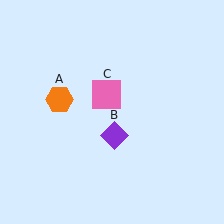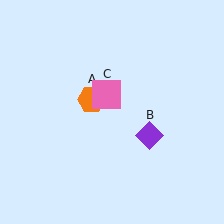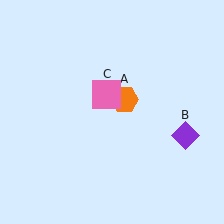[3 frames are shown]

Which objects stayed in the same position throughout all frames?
Pink square (object C) remained stationary.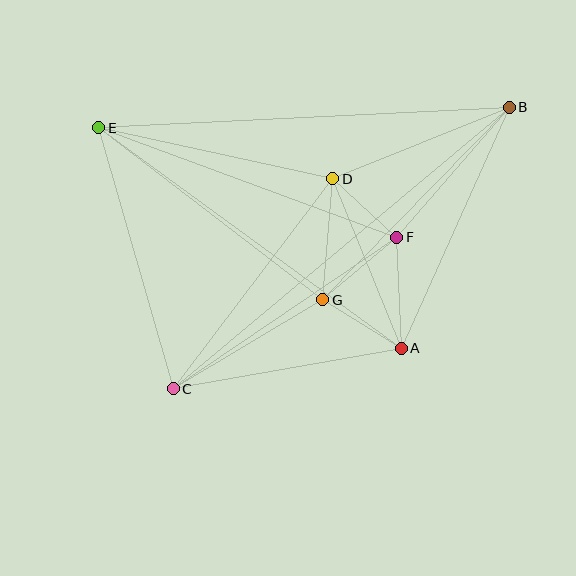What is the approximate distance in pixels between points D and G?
The distance between D and G is approximately 121 pixels.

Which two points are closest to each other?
Points D and F are closest to each other.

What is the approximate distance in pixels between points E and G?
The distance between E and G is approximately 282 pixels.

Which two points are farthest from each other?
Points B and C are farthest from each other.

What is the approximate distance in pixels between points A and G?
The distance between A and G is approximately 93 pixels.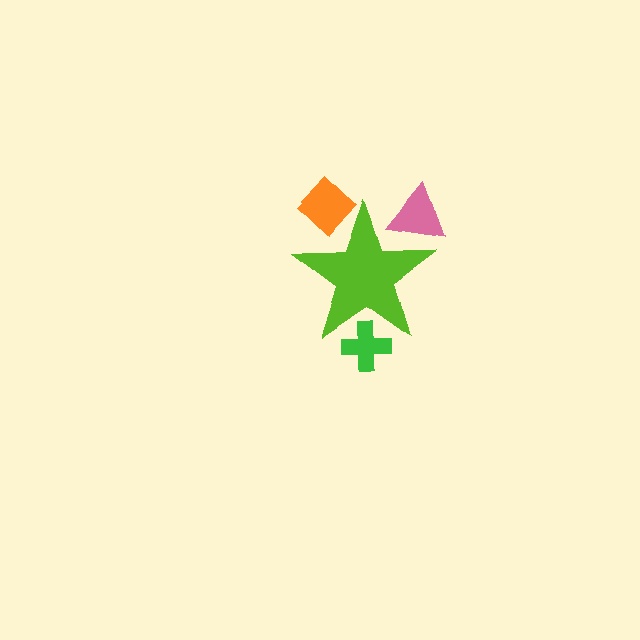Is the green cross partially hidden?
Yes, the green cross is partially hidden behind the lime star.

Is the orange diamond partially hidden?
Yes, the orange diamond is partially hidden behind the lime star.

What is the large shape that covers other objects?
A lime star.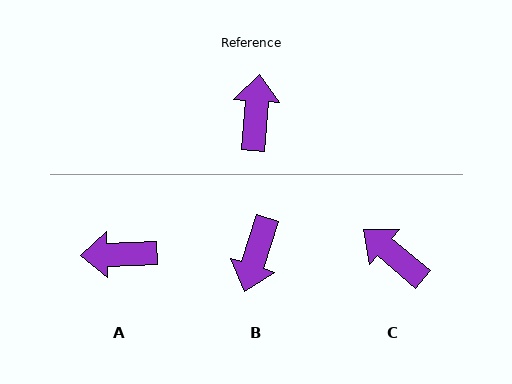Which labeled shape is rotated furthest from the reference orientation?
B, about 167 degrees away.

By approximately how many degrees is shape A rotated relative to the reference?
Approximately 96 degrees counter-clockwise.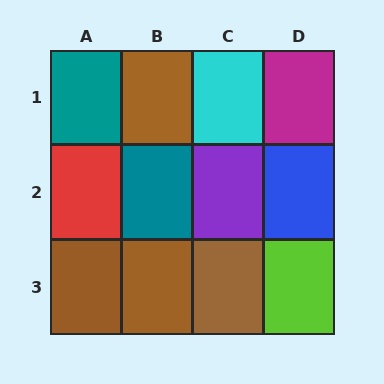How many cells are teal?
2 cells are teal.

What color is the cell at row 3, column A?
Brown.